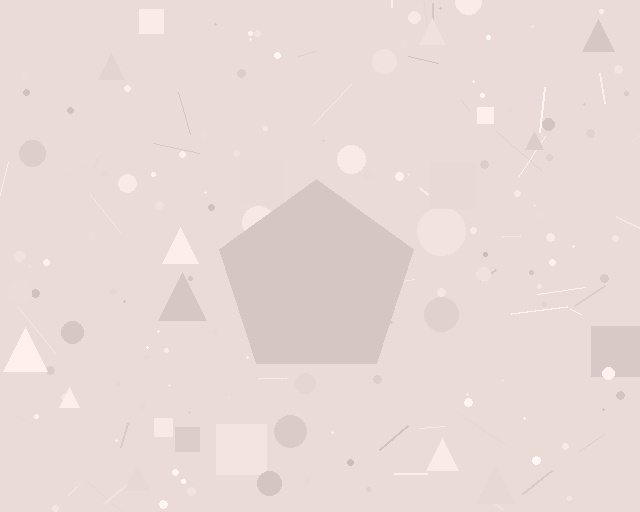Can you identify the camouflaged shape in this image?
The camouflaged shape is a pentagon.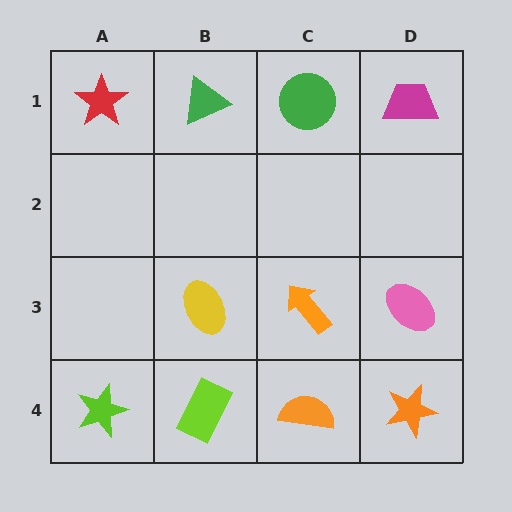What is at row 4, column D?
An orange star.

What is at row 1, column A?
A red star.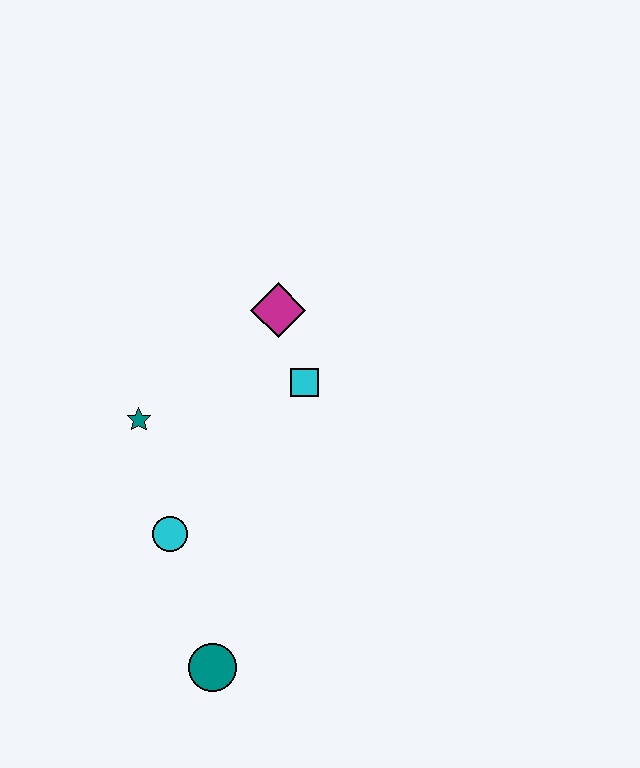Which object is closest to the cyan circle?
The teal star is closest to the cyan circle.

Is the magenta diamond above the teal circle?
Yes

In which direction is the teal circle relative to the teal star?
The teal circle is below the teal star.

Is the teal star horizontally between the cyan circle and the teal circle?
No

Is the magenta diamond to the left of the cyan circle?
No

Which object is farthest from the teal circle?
The magenta diamond is farthest from the teal circle.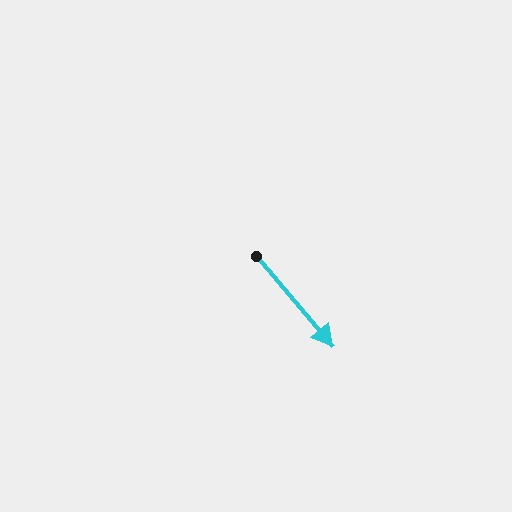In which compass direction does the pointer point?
Southeast.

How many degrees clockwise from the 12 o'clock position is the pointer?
Approximately 140 degrees.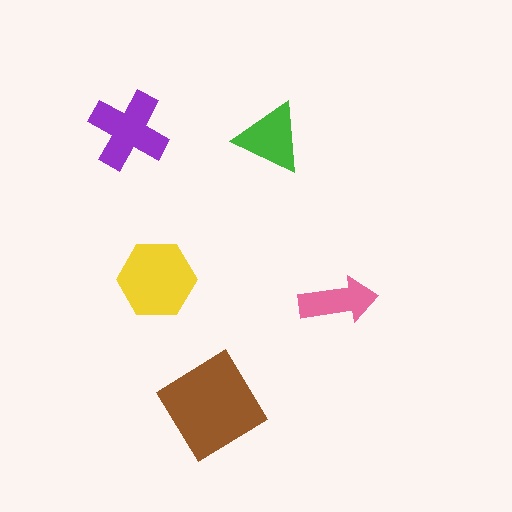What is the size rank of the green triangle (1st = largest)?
4th.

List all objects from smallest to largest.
The pink arrow, the green triangle, the purple cross, the yellow hexagon, the brown diamond.